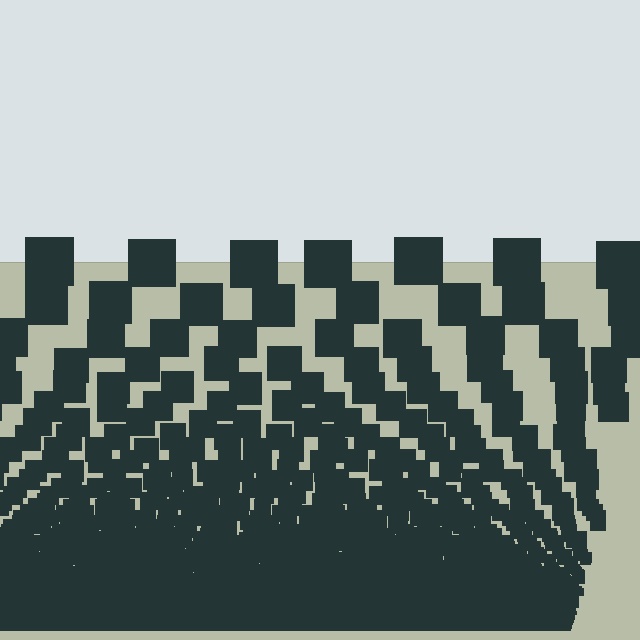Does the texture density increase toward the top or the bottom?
Density increases toward the bottom.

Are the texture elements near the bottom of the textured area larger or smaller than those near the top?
Smaller. The gradient is inverted — elements near the bottom are smaller and denser.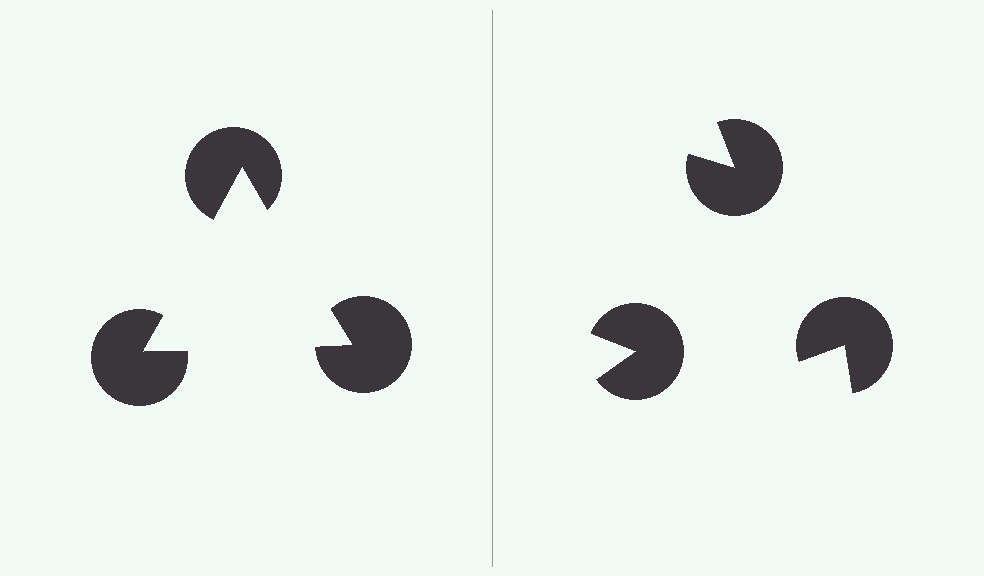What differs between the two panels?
The pac-man discs are positioned identically on both sides; only the wedge orientations differ. On the left they align to a triangle; on the right they are misaligned.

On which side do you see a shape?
An illusory triangle appears on the left side. On the right side the wedge cuts are rotated, so no coherent shape forms.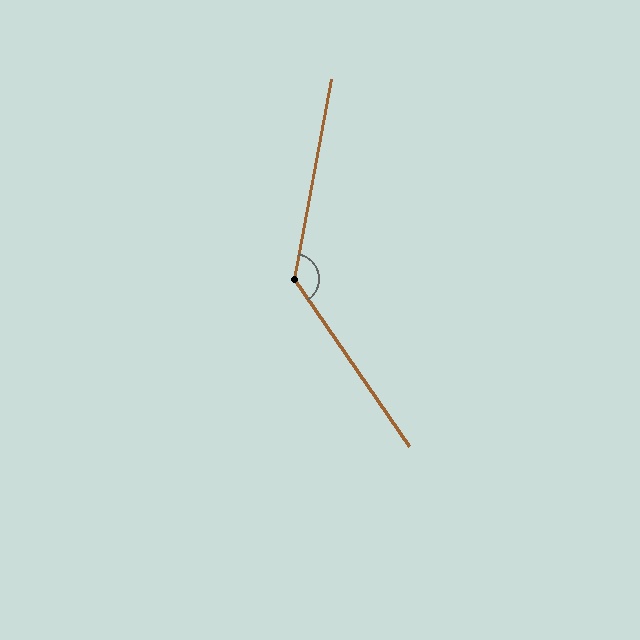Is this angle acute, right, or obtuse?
It is obtuse.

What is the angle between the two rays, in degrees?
Approximately 135 degrees.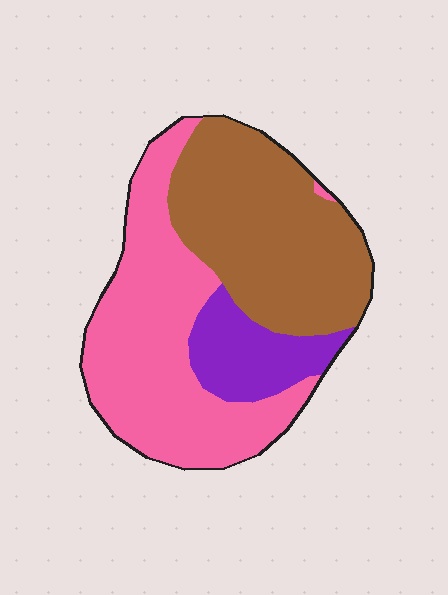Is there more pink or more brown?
Pink.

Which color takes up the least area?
Purple, at roughly 15%.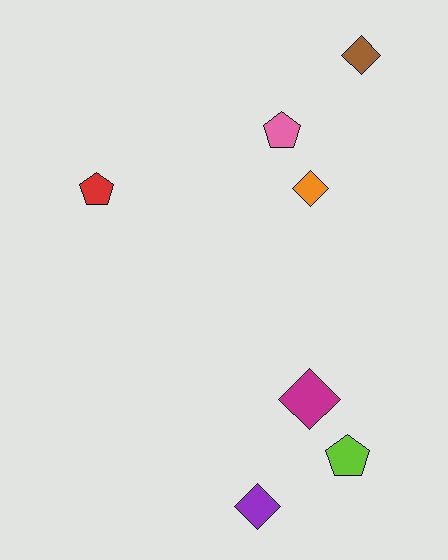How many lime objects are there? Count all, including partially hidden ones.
There is 1 lime object.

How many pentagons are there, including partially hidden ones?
There are 3 pentagons.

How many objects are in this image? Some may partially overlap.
There are 7 objects.